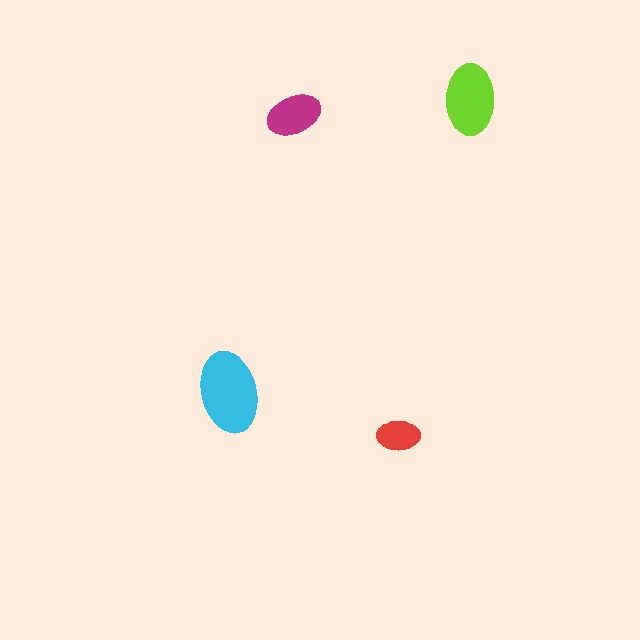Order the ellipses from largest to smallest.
the cyan one, the lime one, the magenta one, the red one.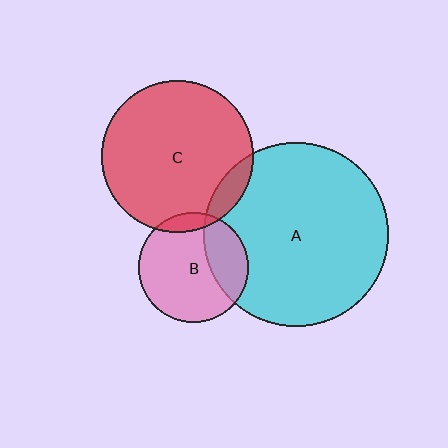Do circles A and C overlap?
Yes.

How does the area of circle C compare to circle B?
Approximately 1.9 times.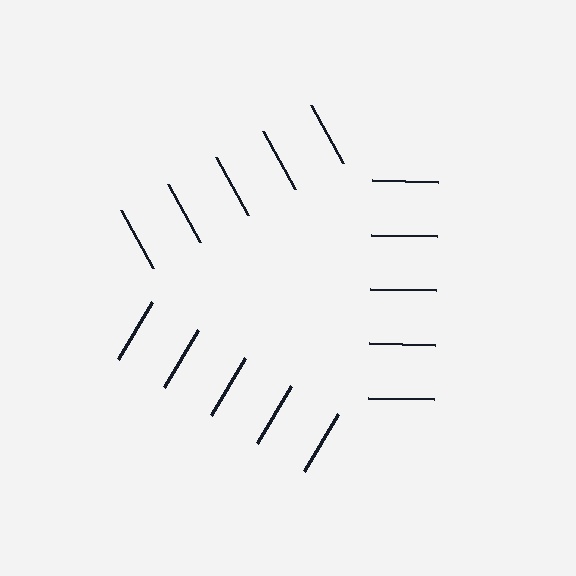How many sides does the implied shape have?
3 sides — the line-ends trace a triangle.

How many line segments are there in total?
15 — 5 along each of the 3 edges.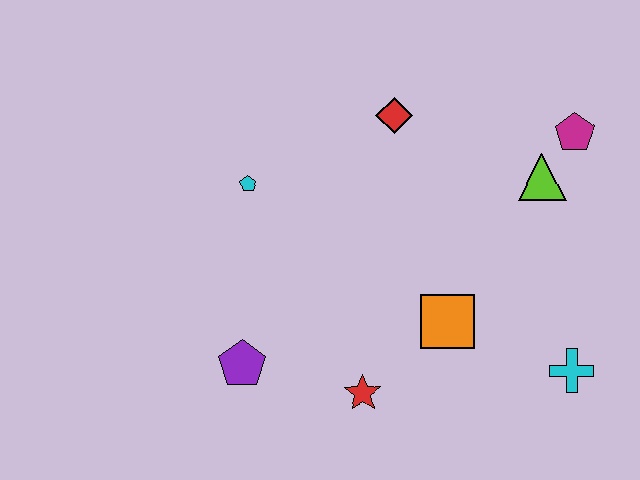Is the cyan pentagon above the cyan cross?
Yes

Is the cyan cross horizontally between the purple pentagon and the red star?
No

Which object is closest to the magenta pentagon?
The lime triangle is closest to the magenta pentagon.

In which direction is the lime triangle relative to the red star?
The lime triangle is above the red star.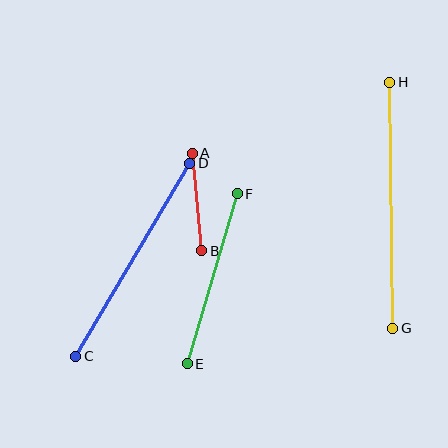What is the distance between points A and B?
The distance is approximately 98 pixels.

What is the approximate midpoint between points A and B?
The midpoint is at approximately (197, 202) pixels.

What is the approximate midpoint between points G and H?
The midpoint is at approximately (391, 205) pixels.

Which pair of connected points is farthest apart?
Points G and H are farthest apart.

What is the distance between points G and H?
The distance is approximately 246 pixels.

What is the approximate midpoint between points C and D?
The midpoint is at approximately (133, 260) pixels.